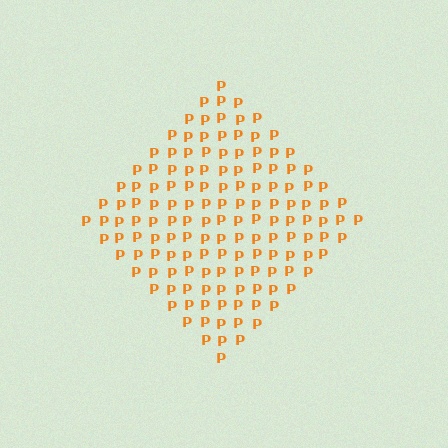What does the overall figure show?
The overall figure shows a diamond.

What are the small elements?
The small elements are letter P's.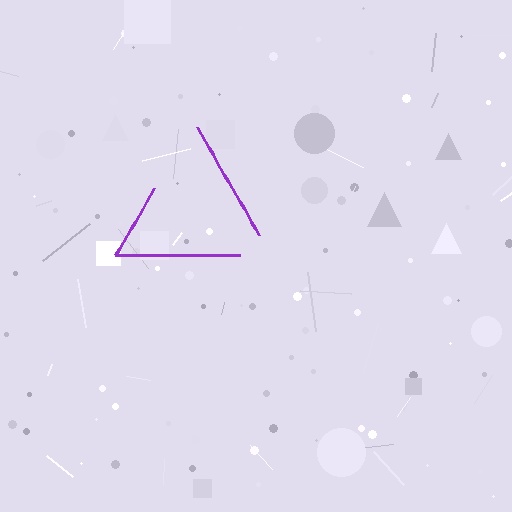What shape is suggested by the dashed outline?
The dashed outline suggests a triangle.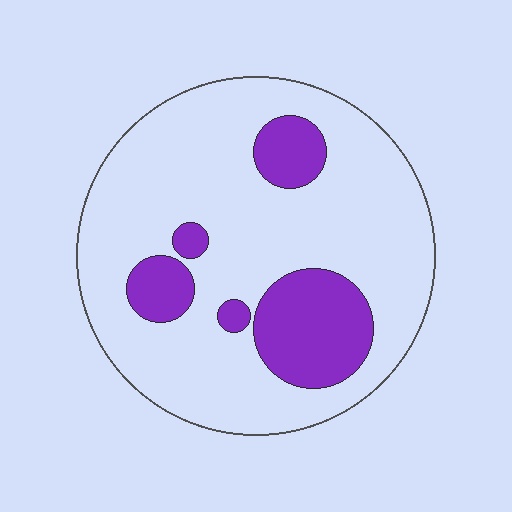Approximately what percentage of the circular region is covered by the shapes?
Approximately 20%.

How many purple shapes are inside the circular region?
5.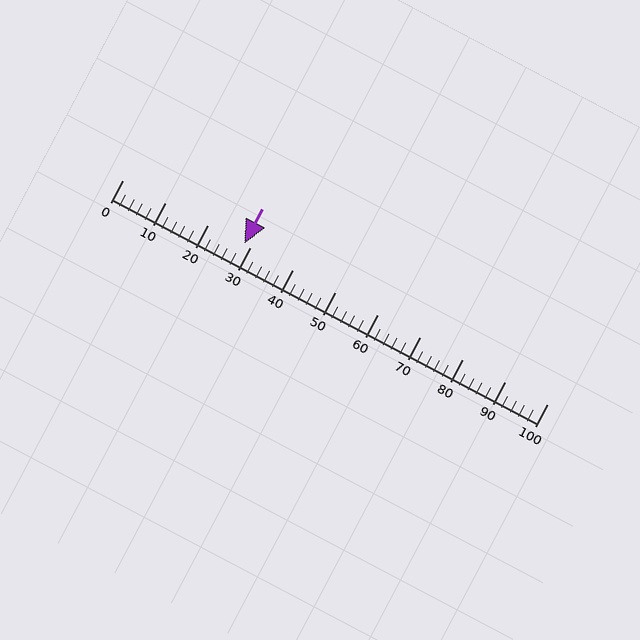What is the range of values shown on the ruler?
The ruler shows values from 0 to 100.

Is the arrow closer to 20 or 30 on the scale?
The arrow is closer to 30.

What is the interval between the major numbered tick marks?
The major tick marks are spaced 10 units apart.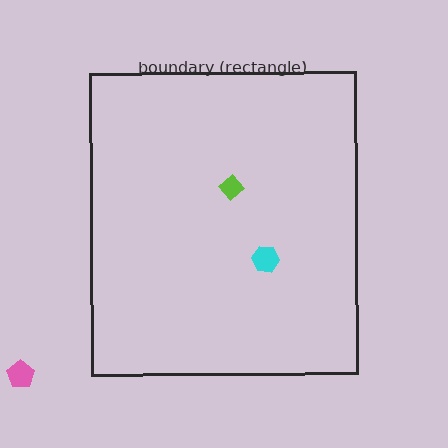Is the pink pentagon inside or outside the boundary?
Outside.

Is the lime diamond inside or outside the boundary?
Inside.